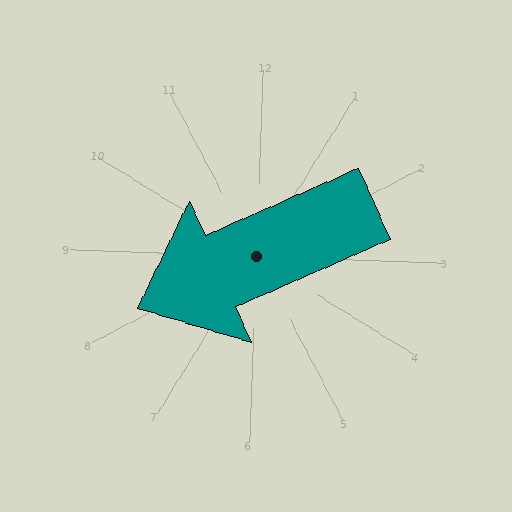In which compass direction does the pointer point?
Southwest.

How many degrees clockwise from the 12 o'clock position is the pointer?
Approximately 244 degrees.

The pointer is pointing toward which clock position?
Roughly 8 o'clock.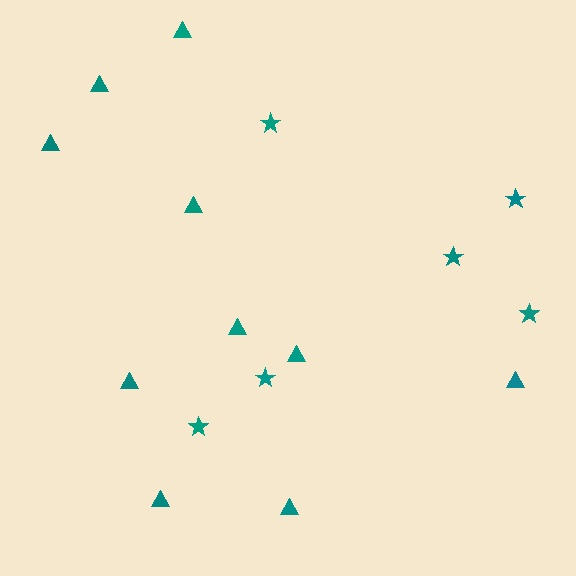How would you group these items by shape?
There are 2 groups: one group of stars (6) and one group of triangles (10).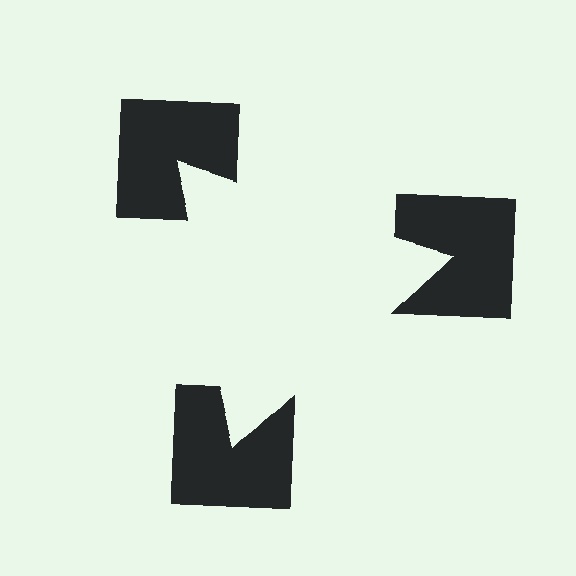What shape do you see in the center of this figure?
An illusory triangle — its edges are inferred from the aligned wedge cuts in the notched squares, not physically drawn.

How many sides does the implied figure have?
3 sides.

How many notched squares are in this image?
There are 3 — one at each vertex of the illusory triangle.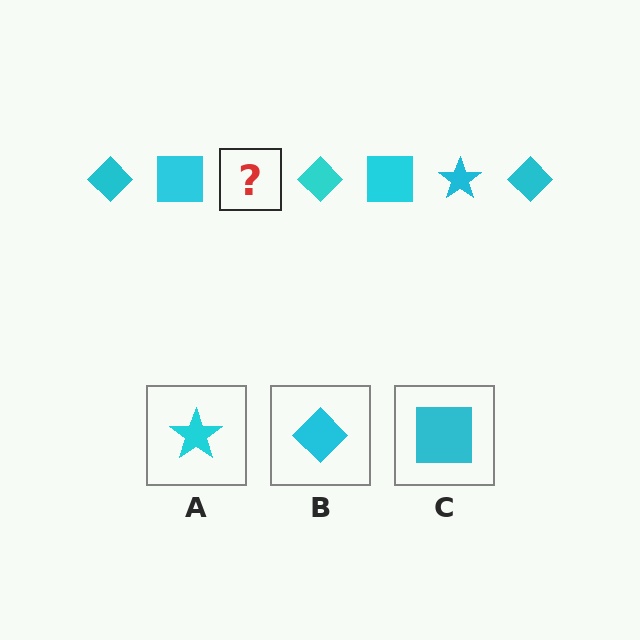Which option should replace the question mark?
Option A.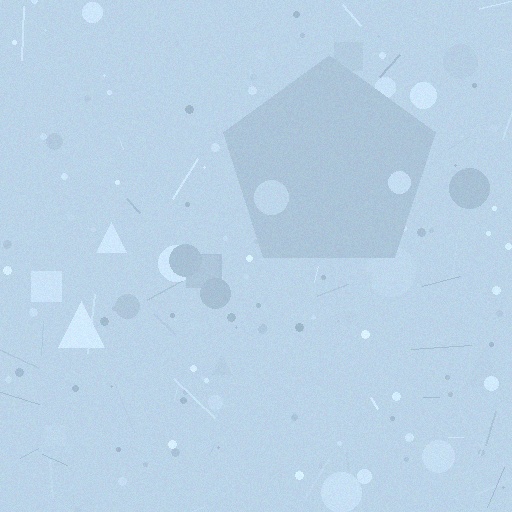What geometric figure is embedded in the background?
A pentagon is embedded in the background.